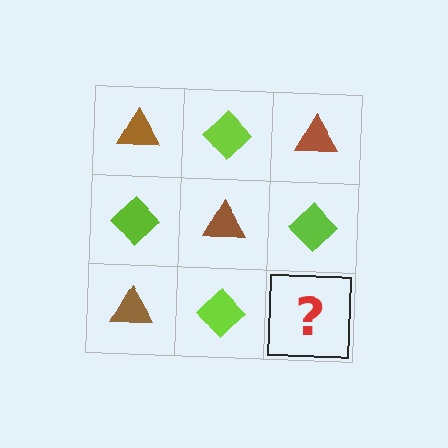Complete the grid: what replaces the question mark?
The question mark should be replaced with a brown triangle.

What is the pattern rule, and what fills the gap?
The rule is that it alternates brown triangle and lime diamond in a checkerboard pattern. The gap should be filled with a brown triangle.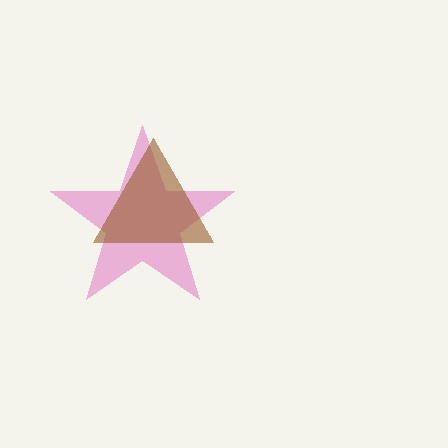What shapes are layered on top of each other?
The layered shapes are: a pink star, a brown triangle.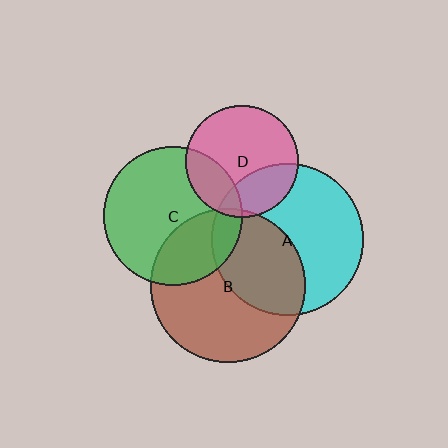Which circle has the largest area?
Circle B (brown).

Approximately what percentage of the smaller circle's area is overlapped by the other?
Approximately 25%.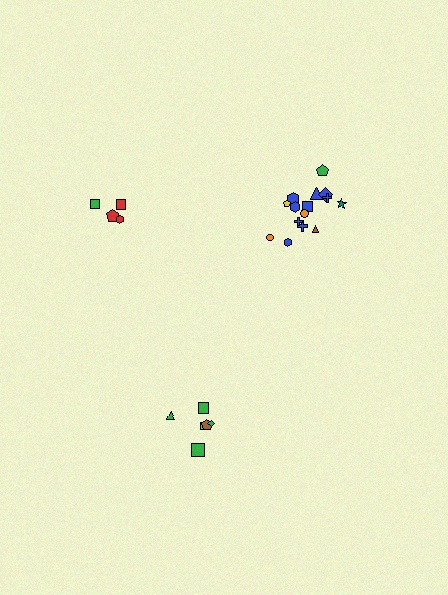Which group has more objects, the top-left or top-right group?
The top-right group.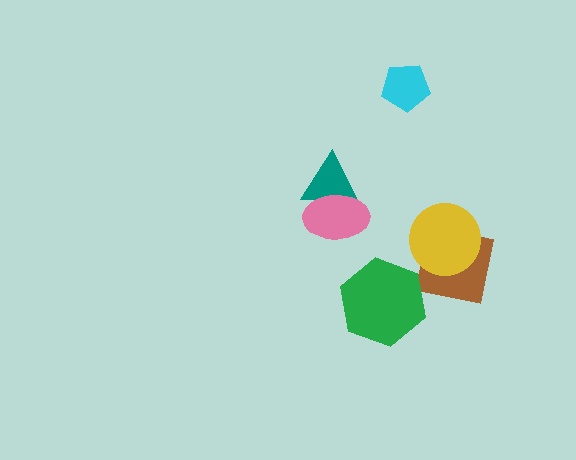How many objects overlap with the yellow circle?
1 object overlaps with the yellow circle.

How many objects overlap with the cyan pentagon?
0 objects overlap with the cyan pentagon.